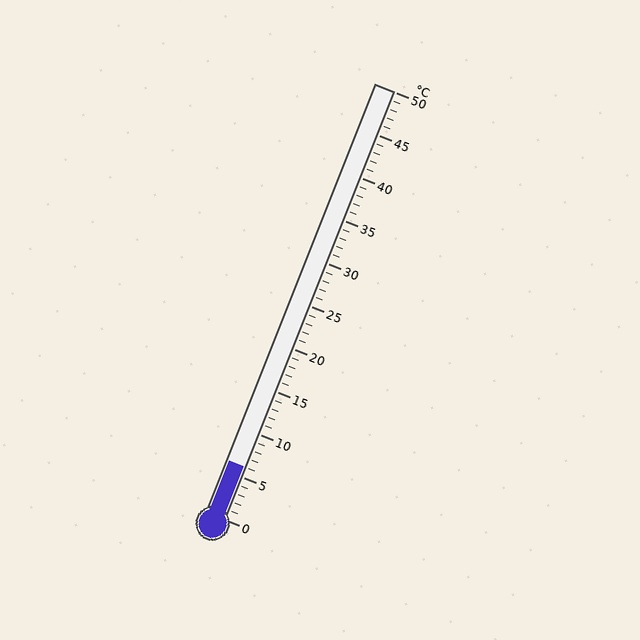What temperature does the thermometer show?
The thermometer shows approximately 6°C.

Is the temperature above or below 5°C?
The temperature is above 5°C.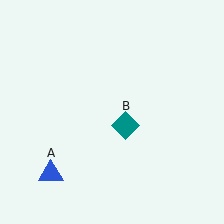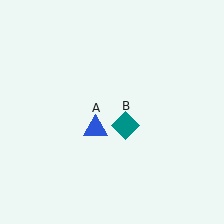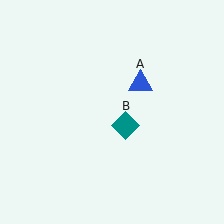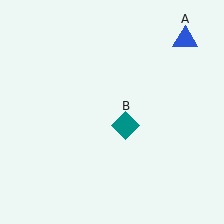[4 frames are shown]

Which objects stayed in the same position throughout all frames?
Teal diamond (object B) remained stationary.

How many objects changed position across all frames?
1 object changed position: blue triangle (object A).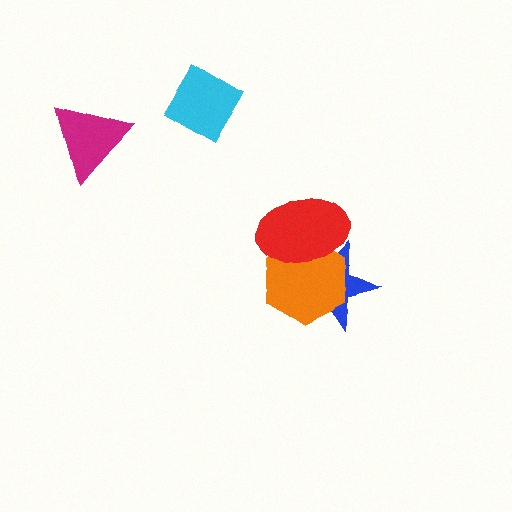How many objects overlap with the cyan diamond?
0 objects overlap with the cyan diamond.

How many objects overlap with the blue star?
2 objects overlap with the blue star.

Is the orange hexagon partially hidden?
Yes, it is partially covered by another shape.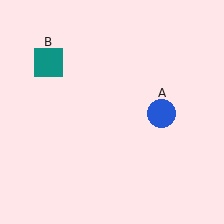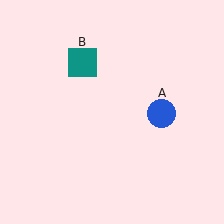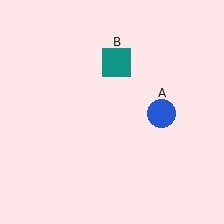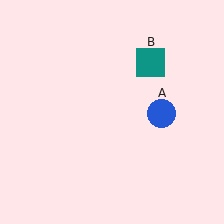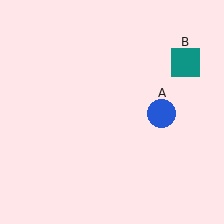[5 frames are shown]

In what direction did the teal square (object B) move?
The teal square (object B) moved right.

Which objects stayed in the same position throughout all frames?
Blue circle (object A) remained stationary.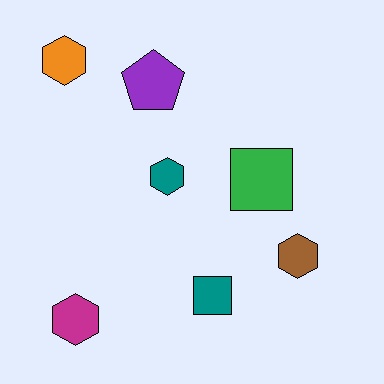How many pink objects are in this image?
There are no pink objects.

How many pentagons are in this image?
There is 1 pentagon.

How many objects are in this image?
There are 7 objects.